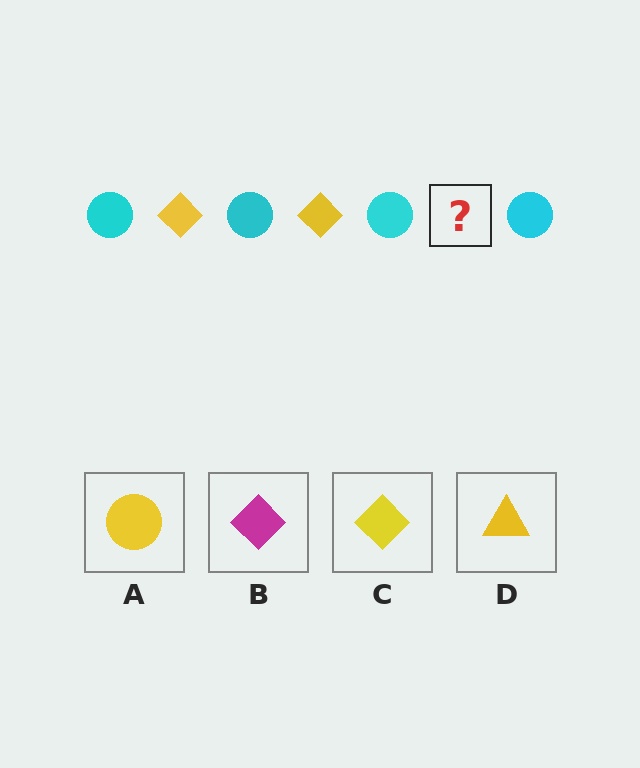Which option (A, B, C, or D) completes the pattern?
C.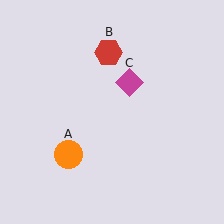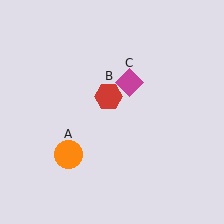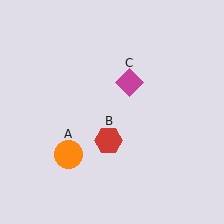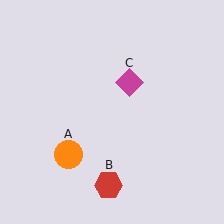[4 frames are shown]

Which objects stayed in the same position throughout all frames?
Orange circle (object A) and magenta diamond (object C) remained stationary.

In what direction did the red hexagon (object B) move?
The red hexagon (object B) moved down.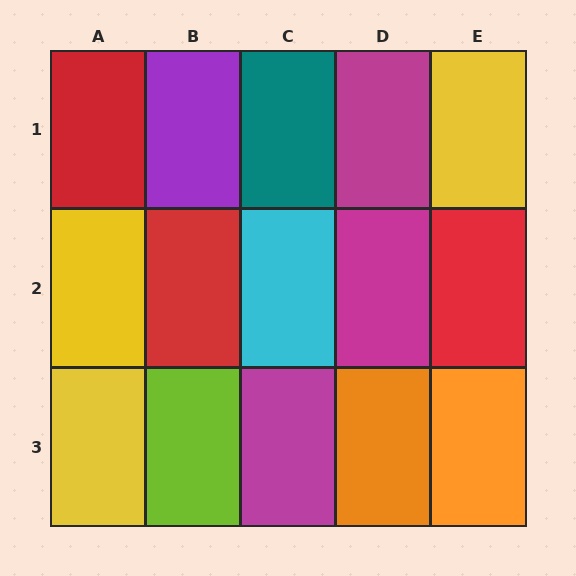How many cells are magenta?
3 cells are magenta.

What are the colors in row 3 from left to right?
Yellow, lime, magenta, orange, orange.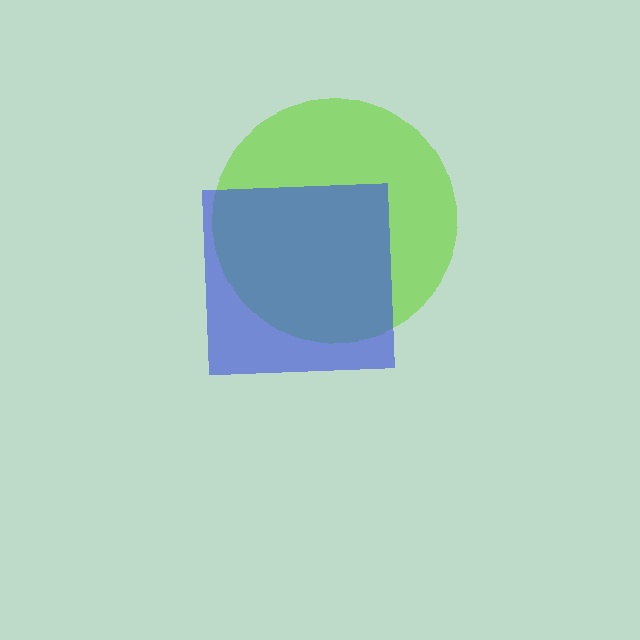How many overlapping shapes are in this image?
There are 2 overlapping shapes in the image.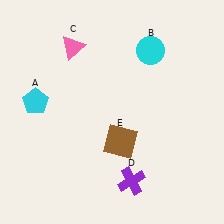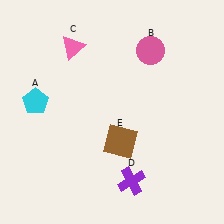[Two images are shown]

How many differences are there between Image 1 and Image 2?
There is 1 difference between the two images.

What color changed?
The circle (B) changed from cyan in Image 1 to pink in Image 2.